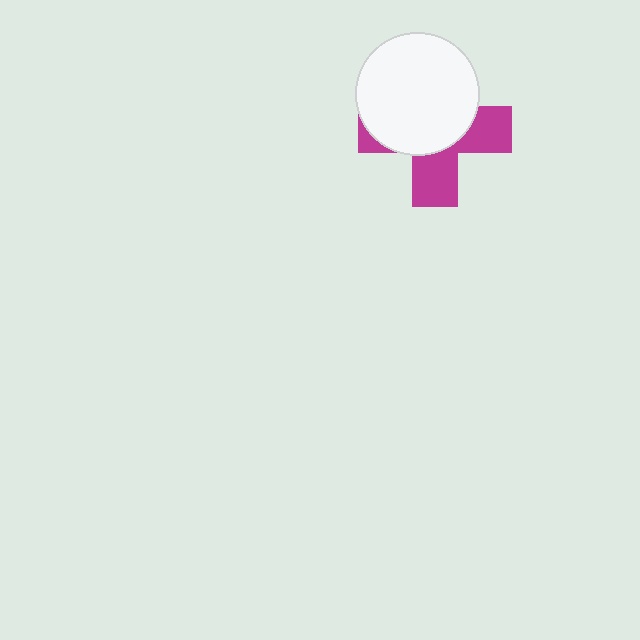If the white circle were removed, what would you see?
You would see the complete magenta cross.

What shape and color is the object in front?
The object in front is a white circle.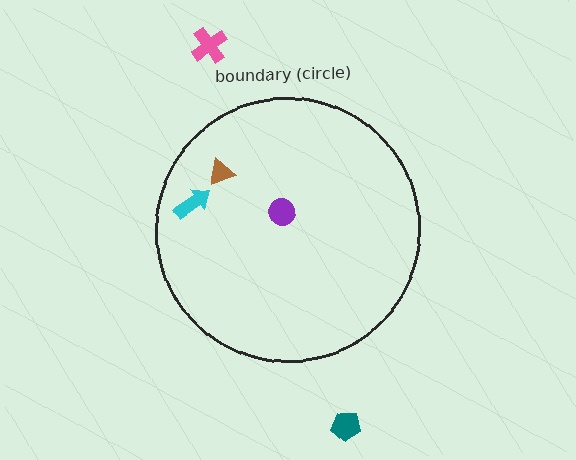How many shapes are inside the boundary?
3 inside, 2 outside.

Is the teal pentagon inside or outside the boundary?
Outside.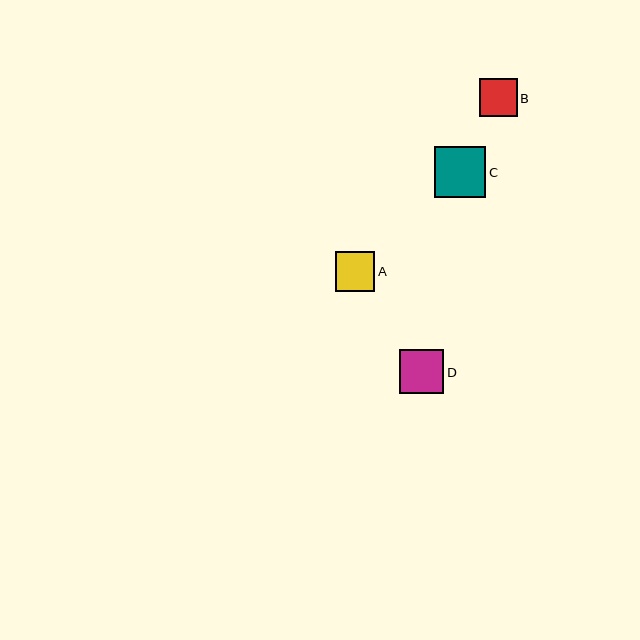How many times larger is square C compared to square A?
Square C is approximately 1.3 times the size of square A.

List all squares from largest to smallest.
From largest to smallest: C, D, A, B.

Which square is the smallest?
Square B is the smallest with a size of approximately 38 pixels.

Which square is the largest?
Square C is the largest with a size of approximately 51 pixels.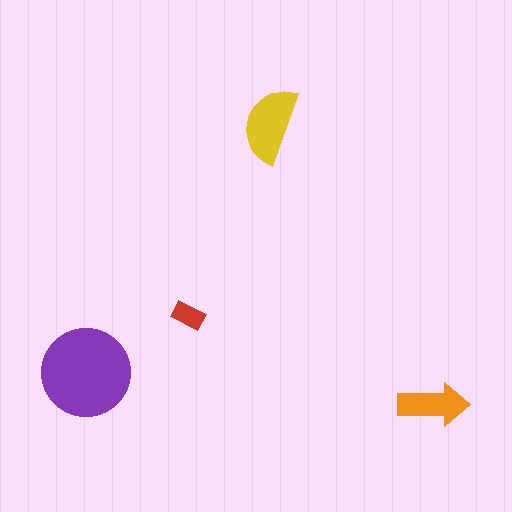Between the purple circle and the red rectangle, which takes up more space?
The purple circle.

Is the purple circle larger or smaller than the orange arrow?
Larger.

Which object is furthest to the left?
The purple circle is leftmost.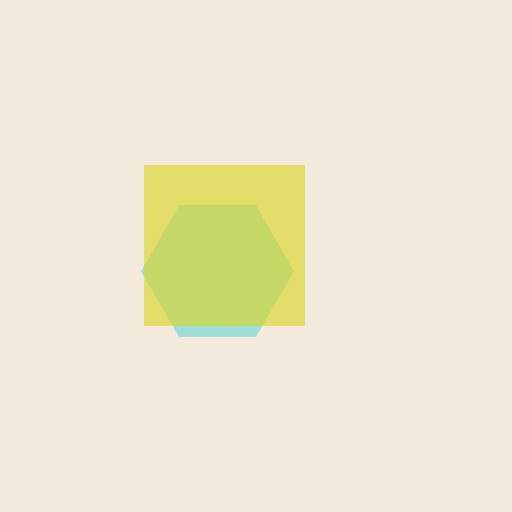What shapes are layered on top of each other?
The layered shapes are: a cyan hexagon, a yellow square.